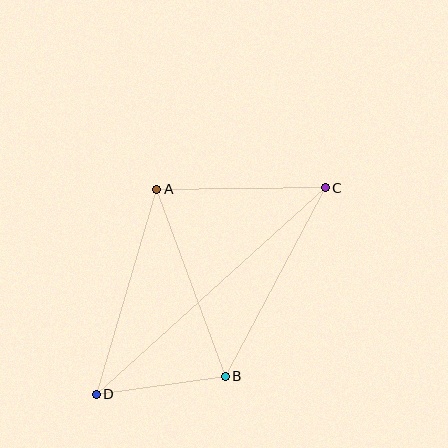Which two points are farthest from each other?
Points C and D are farthest from each other.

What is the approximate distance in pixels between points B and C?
The distance between B and C is approximately 214 pixels.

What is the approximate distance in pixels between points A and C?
The distance between A and C is approximately 168 pixels.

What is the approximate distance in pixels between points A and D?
The distance between A and D is approximately 214 pixels.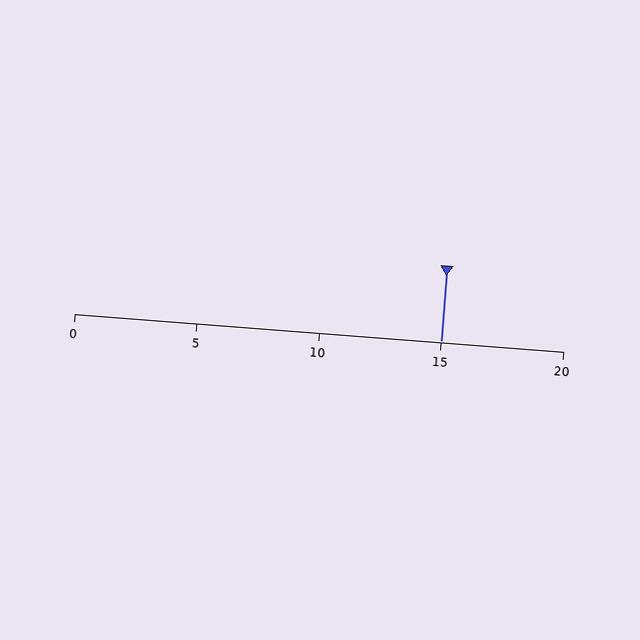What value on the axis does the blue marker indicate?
The marker indicates approximately 15.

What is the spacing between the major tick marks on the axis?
The major ticks are spaced 5 apart.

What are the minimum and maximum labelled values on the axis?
The axis runs from 0 to 20.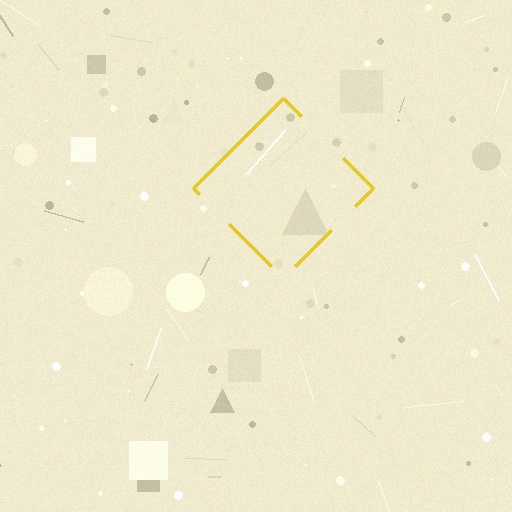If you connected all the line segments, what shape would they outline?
They would outline a diamond.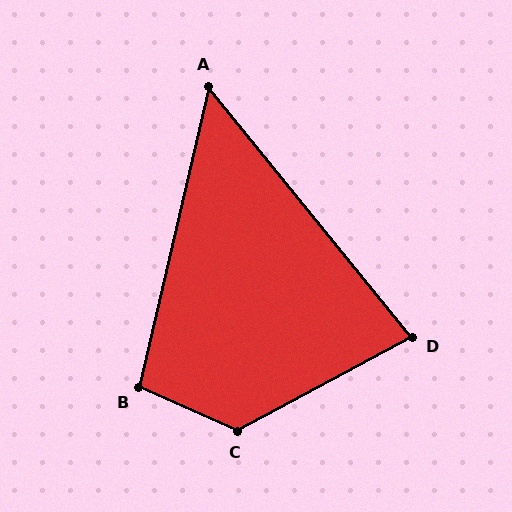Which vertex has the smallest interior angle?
A, at approximately 52 degrees.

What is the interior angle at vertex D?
Approximately 79 degrees (acute).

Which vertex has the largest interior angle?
C, at approximately 128 degrees.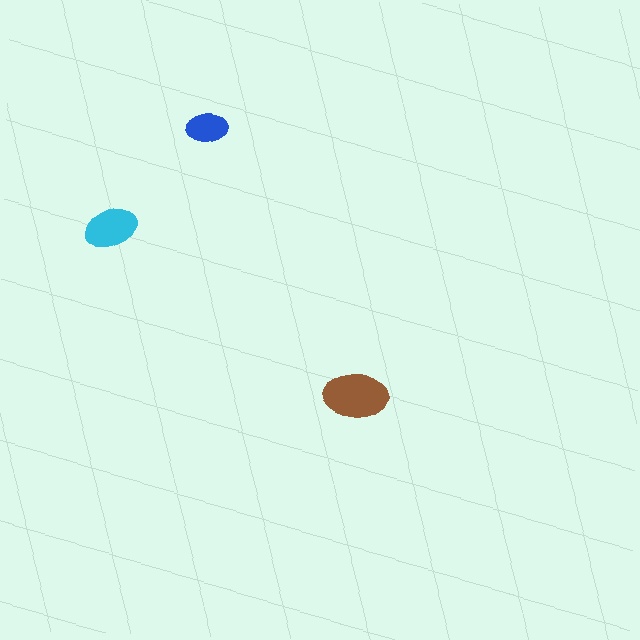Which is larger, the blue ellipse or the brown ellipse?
The brown one.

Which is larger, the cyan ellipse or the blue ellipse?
The cyan one.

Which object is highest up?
The blue ellipse is topmost.